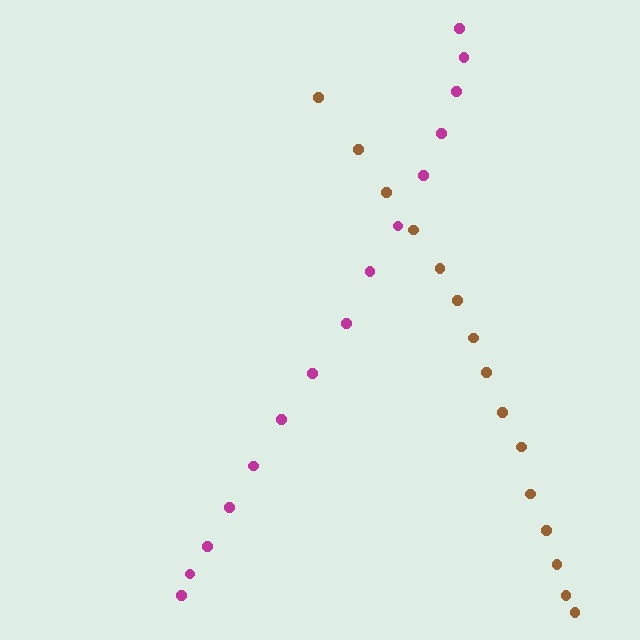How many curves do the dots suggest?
There are 2 distinct paths.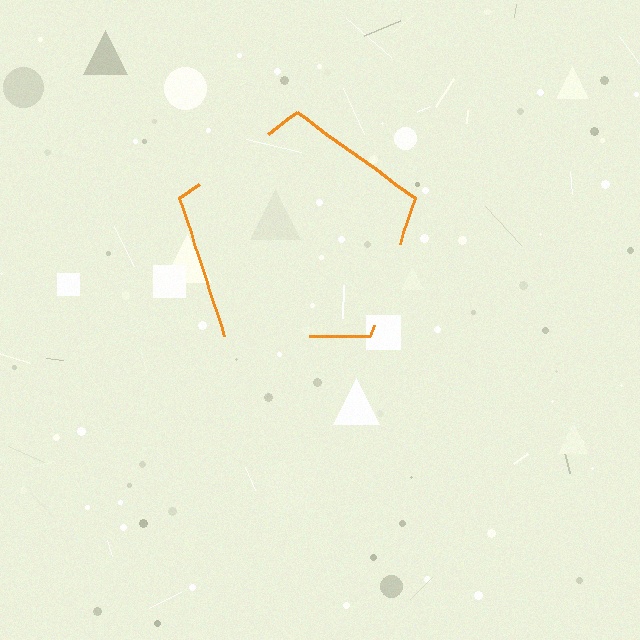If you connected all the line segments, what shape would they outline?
They would outline a pentagon.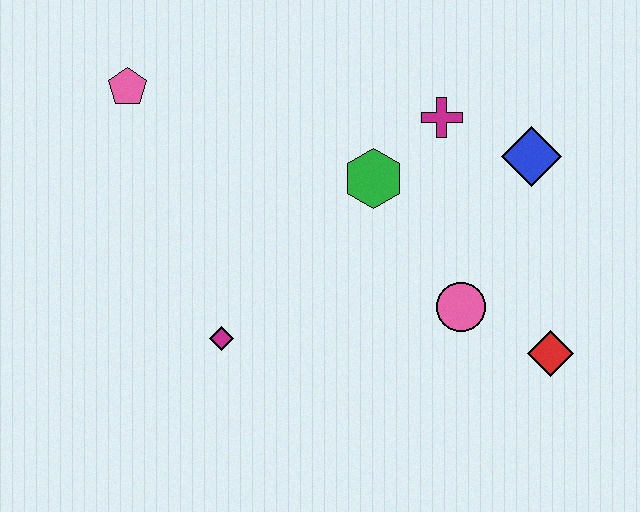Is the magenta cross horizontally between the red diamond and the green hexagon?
Yes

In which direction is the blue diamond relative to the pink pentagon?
The blue diamond is to the right of the pink pentagon.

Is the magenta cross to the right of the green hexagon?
Yes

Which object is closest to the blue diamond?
The magenta cross is closest to the blue diamond.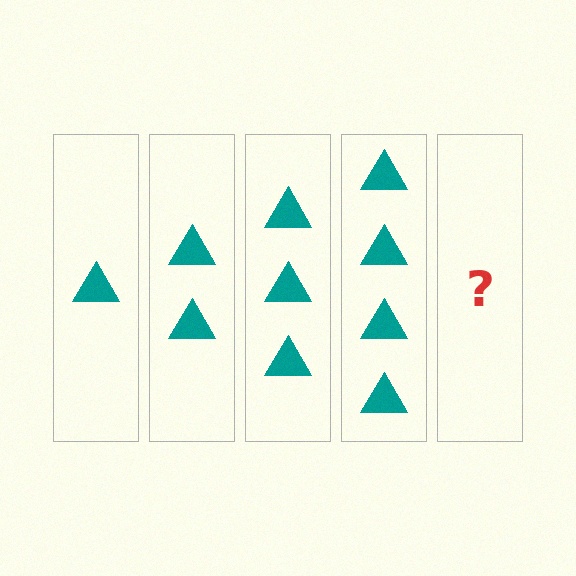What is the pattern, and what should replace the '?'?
The pattern is that each step adds one more triangle. The '?' should be 5 triangles.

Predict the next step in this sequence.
The next step is 5 triangles.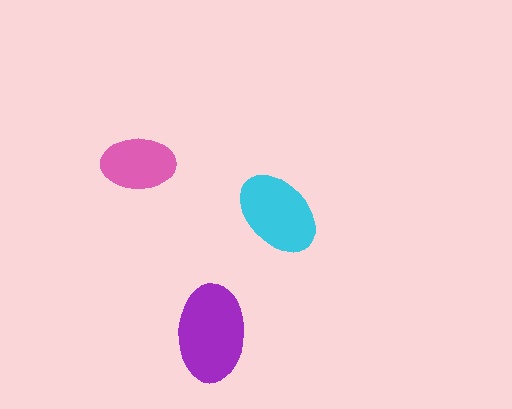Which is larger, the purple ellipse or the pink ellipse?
The purple one.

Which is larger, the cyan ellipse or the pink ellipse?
The cyan one.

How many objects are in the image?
There are 3 objects in the image.